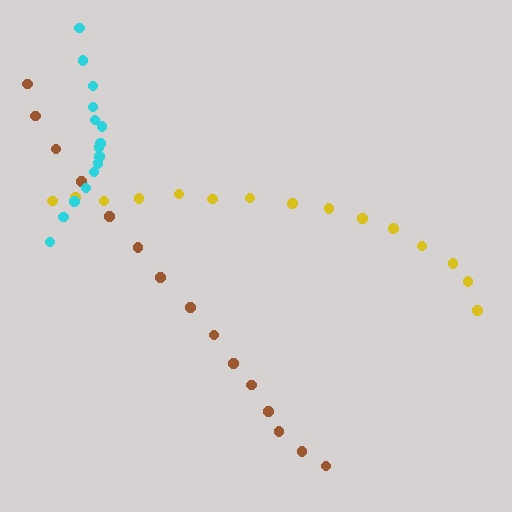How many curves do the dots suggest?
There are 3 distinct paths.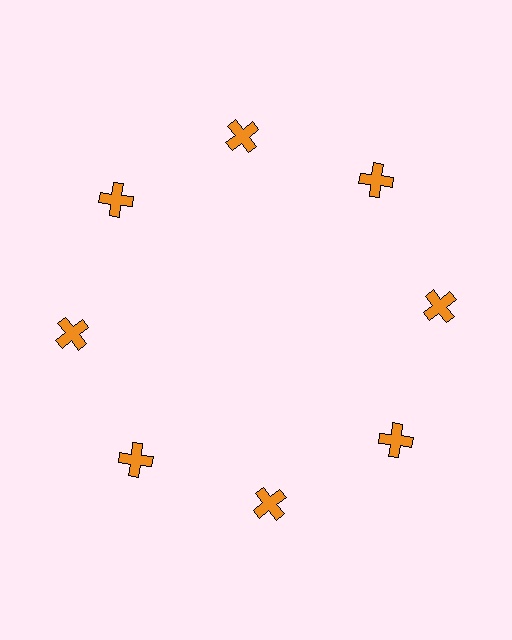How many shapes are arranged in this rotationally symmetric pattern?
There are 8 shapes, arranged in 8 groups of 1.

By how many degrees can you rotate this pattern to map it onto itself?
The pattern maps onto itself every 45 degrees of rotation.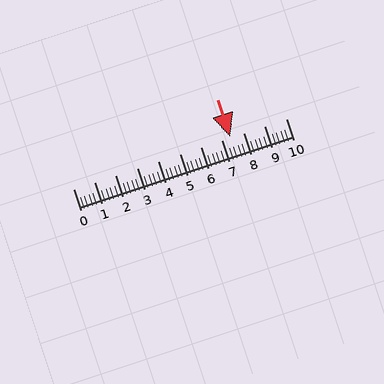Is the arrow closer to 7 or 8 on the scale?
The arrow is closer to 7.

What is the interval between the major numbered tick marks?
The major tick marks are spaced 1 units apart.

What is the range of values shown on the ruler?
The ruler shows values from 0 to 10.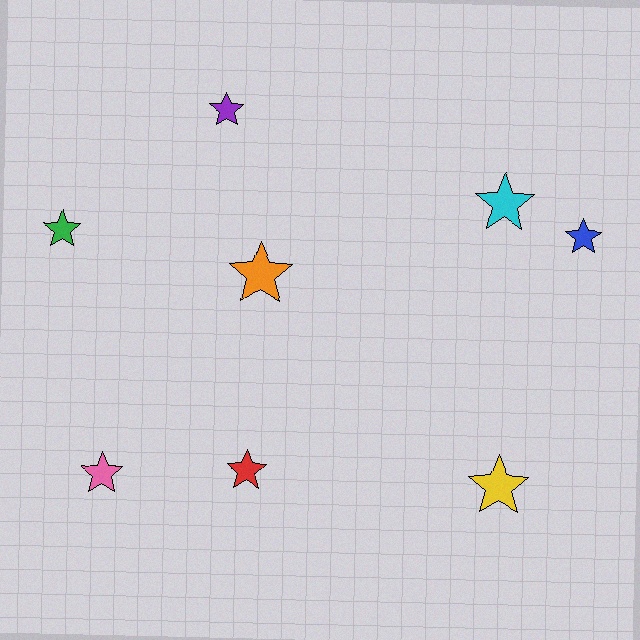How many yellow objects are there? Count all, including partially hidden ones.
There is 1 yellow object.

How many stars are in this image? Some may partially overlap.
There are 8 stars.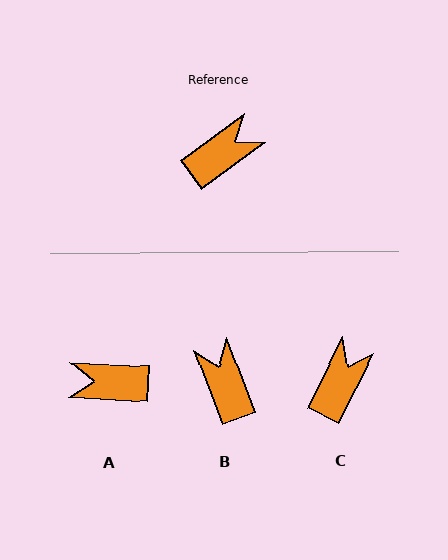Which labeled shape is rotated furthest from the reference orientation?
A, about 140 degrees away.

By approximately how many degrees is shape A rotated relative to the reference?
Approximately 140 degrees counter-clockwise.